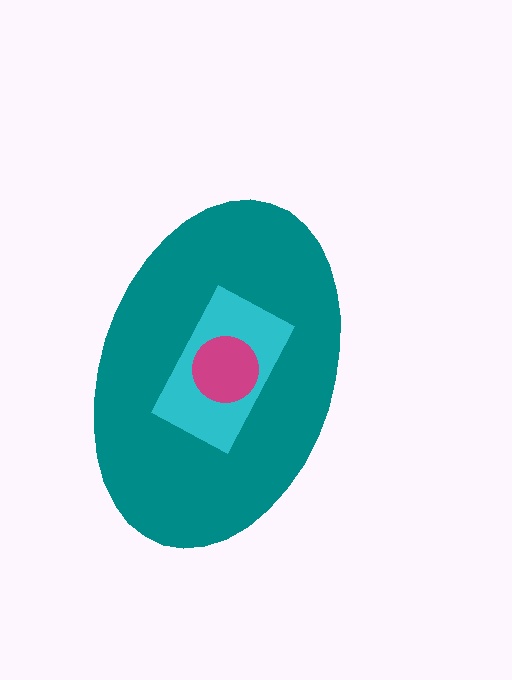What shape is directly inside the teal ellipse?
The cyan rectangle.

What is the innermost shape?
The magenta circle.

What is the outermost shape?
The teal ellipse.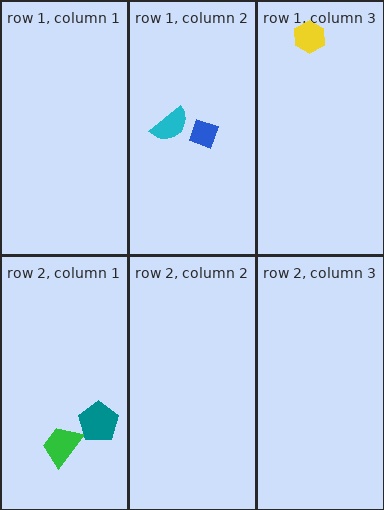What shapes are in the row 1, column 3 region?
The yellow hexagon.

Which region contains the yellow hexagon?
The row 1, column 3 region.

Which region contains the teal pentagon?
The row 2, column 1 region.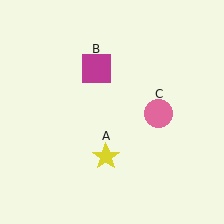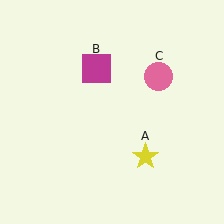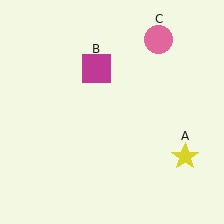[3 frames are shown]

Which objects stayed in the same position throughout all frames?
Magenta square (object B) remained stationary.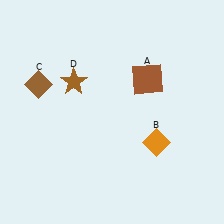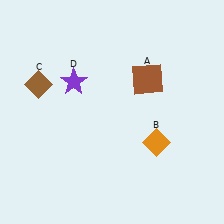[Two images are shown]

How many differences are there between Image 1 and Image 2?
There is 1 difference between the two images.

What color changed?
The star (D) changed from brown in Image 1 to purple in Image 2.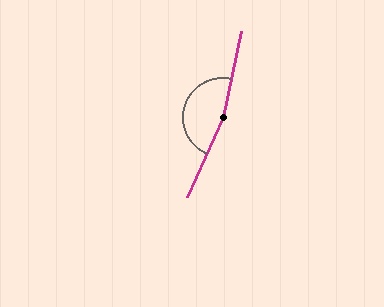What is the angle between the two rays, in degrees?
Approximately 168 degrees.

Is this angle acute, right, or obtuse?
It is obtuse.